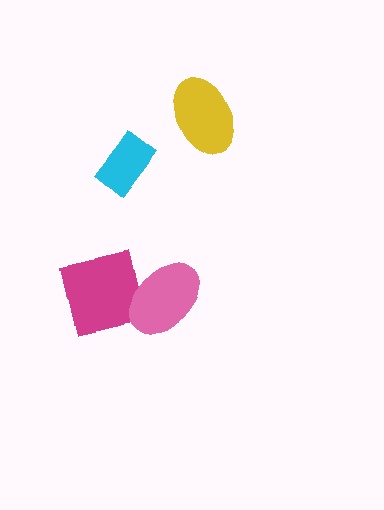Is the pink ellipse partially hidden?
No, no other shape covers it.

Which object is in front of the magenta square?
The pink ellipse is in front of the magenta square.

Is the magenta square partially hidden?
Yes, it is partially covered by another shape.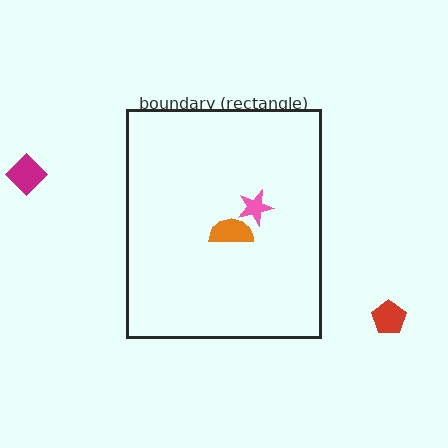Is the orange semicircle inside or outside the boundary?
Inside.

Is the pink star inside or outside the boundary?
Inside.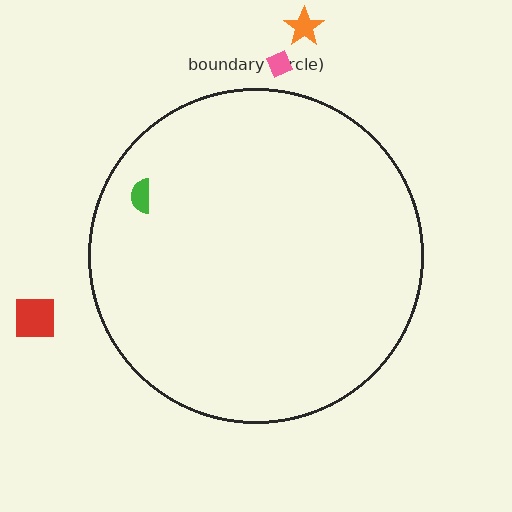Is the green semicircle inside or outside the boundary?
Inside.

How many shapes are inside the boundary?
1 inside, 3 outside.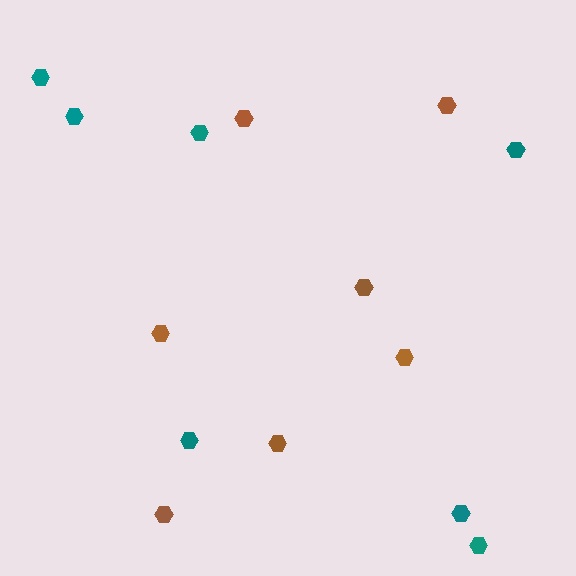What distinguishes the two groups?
There are 2 groups: one group of brown hexagons (7) and one group of teal hexagons (7).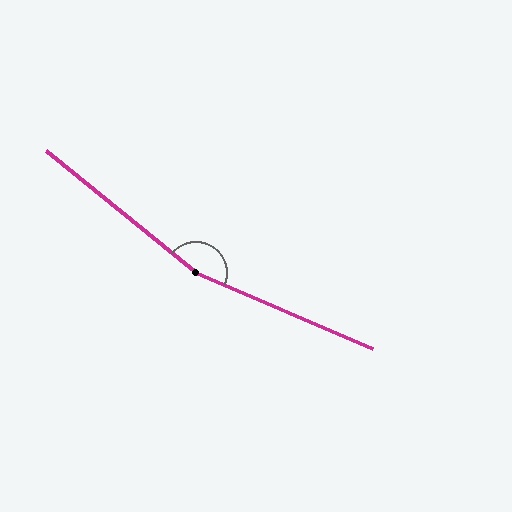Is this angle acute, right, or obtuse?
It is obtuse.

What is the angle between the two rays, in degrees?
Approximately 164 degrees.